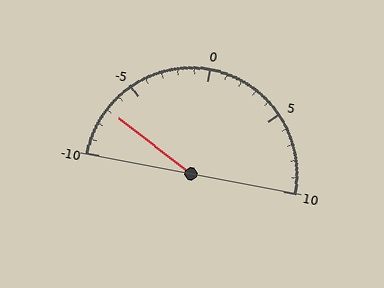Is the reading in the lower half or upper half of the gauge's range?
The reading is in the lower half of the range (-10 to 10).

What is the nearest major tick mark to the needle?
The nearest major tick mark is -5.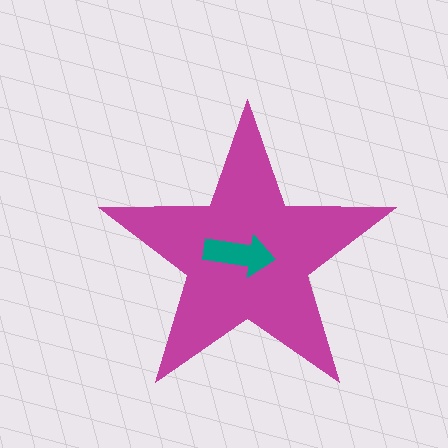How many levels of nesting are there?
2.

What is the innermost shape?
The teal arrow.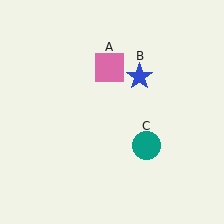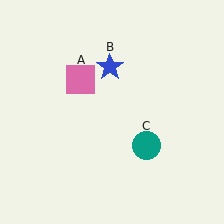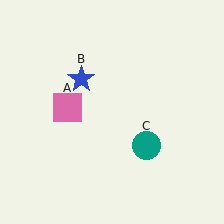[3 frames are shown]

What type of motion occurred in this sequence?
The pink square (object A), blue star (object B) rotated counterclockwise around the center of the scene.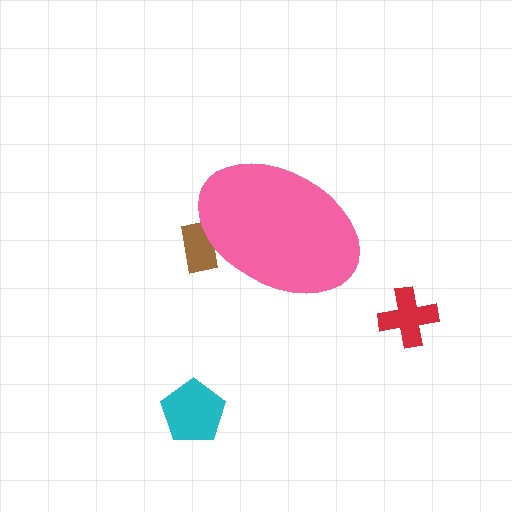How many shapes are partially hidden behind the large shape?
1 shape is partially hidden.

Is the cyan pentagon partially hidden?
No, the cyan pentagon is fully visible.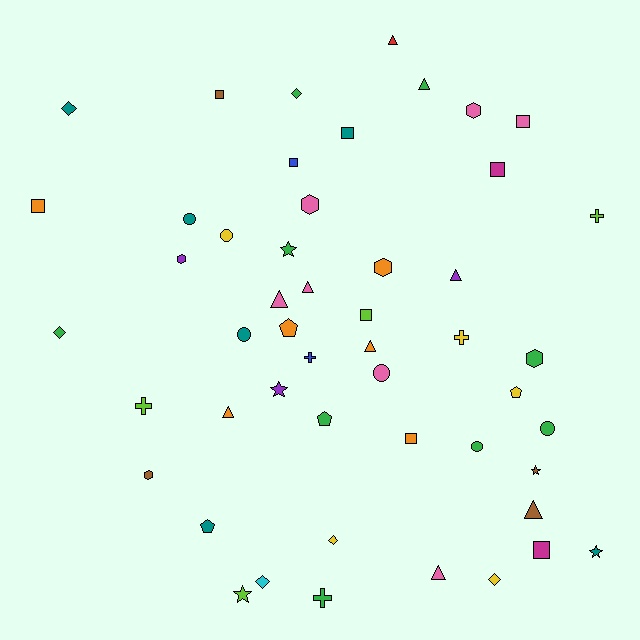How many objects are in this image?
There are 50 objects.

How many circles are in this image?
There are 6 circles.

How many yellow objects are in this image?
There are 5 yellow objects.